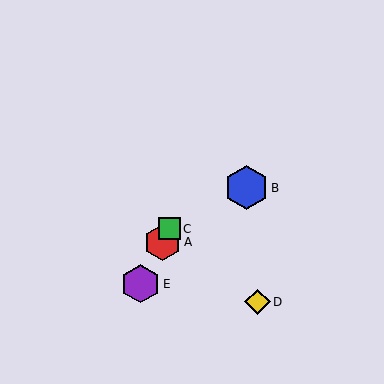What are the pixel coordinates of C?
Object C is at (170, 229).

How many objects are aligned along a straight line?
3 objects (A, C, E) are aligned along a straight line.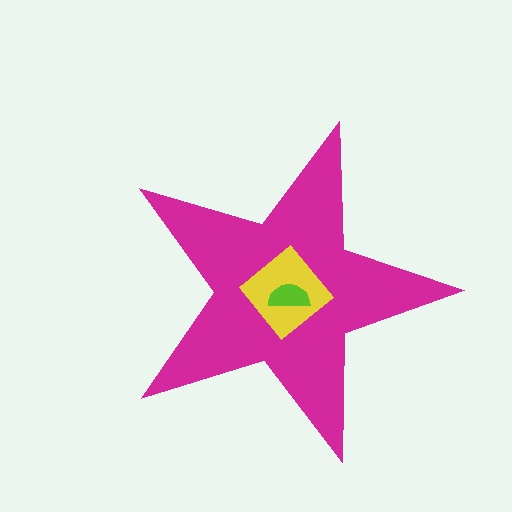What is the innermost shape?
The lime semicircle.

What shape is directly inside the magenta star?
The yellow diamond.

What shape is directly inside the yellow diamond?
The lime semicircle.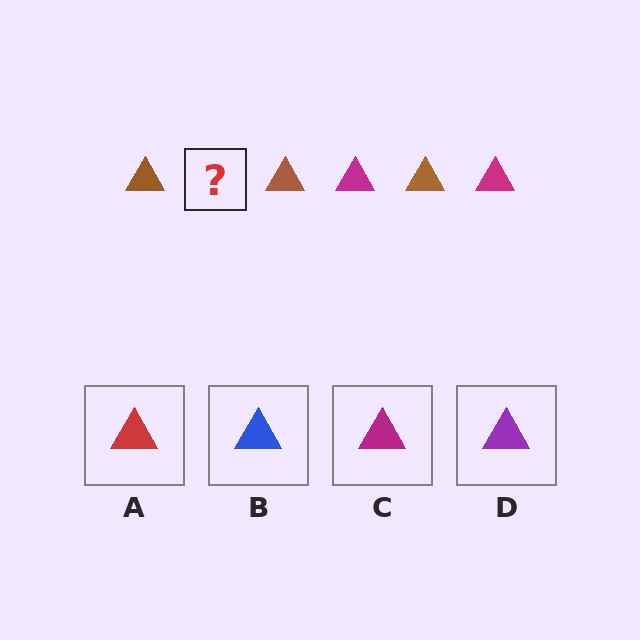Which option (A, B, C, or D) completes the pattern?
C.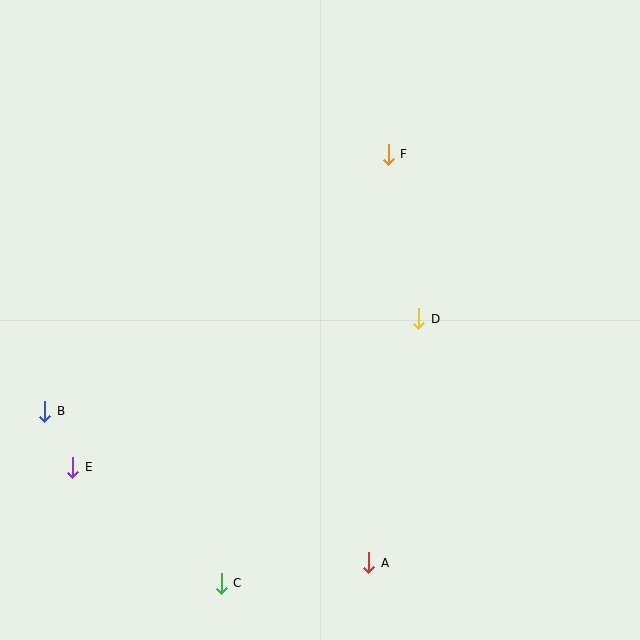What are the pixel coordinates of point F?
Point F is at (388, 154).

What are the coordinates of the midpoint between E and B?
The midpoint between E and B is at (59, 439).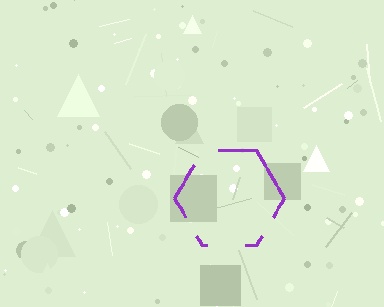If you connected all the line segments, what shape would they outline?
They would outline a hexagon.